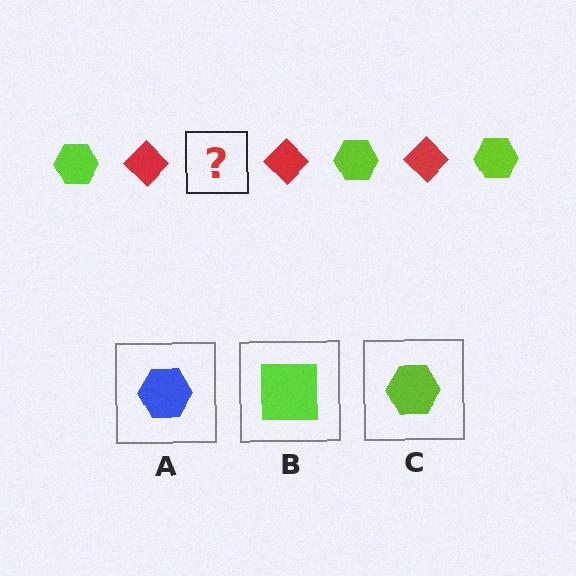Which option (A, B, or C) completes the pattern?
C.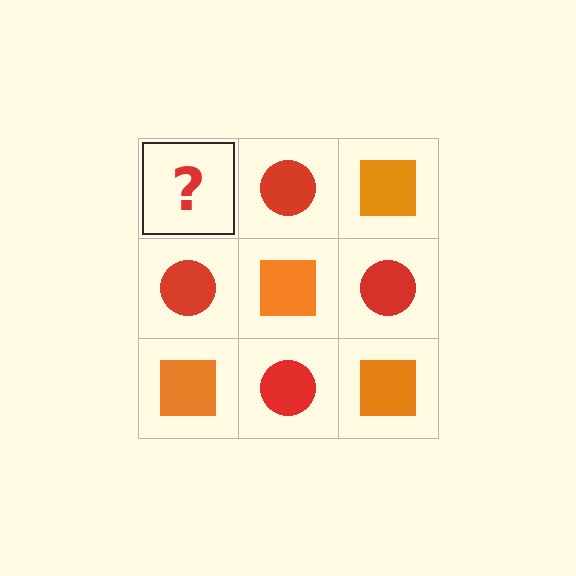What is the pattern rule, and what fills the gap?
The rule is that it alternates orange square and red circle in a checkerboard pattern. The gap should be filled with an orange square.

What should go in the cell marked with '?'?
The missing cell should contain an orange square.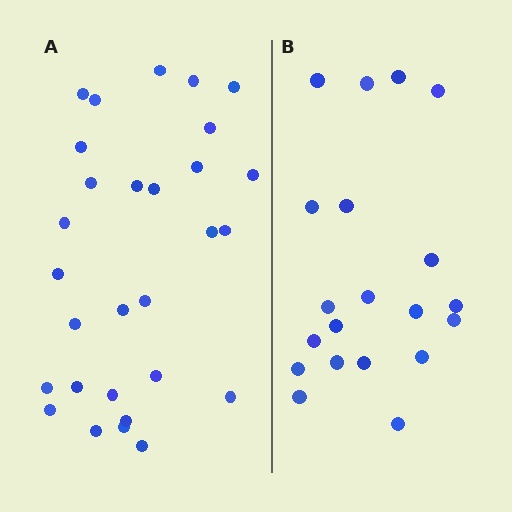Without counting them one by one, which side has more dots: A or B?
Region A (the left region) has more dots.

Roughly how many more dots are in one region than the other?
Region A has roughly 8 or so more dots than region B.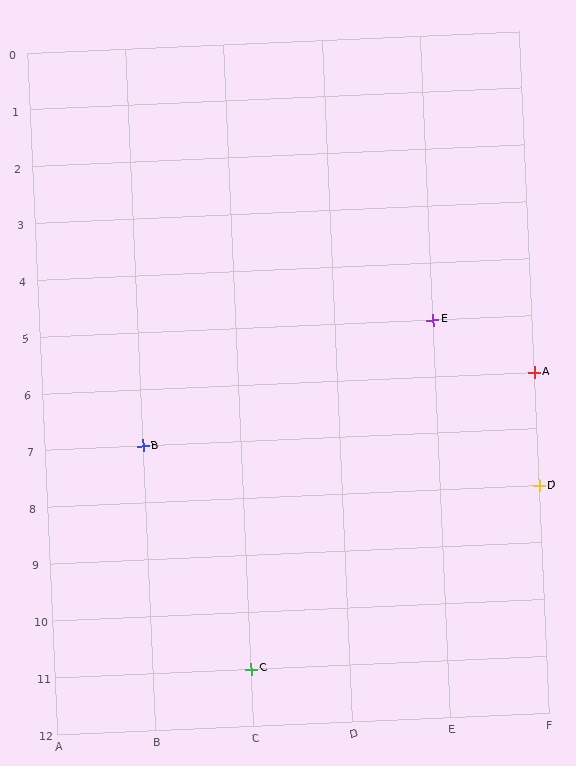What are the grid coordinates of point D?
Point D is at grid coordinates (F, 8).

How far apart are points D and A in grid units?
Points D and A are 2 rows apart.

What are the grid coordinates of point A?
Point A is at grid coordinates (F, 6).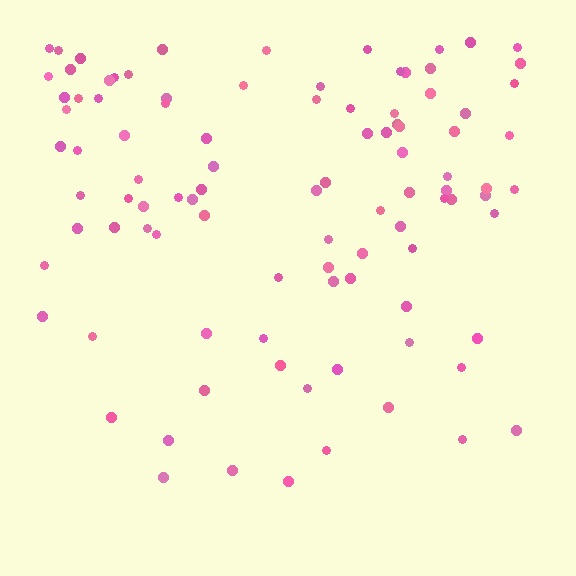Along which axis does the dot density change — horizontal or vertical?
Vertical.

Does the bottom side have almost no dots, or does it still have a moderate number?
Still a moderate number, just noticeably fewer than the top.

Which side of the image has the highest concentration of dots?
The top.